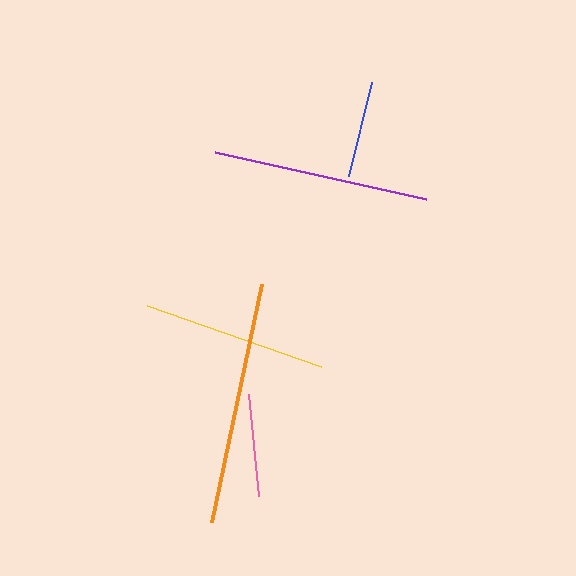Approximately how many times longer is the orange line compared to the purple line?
The orange line is approximately 1.1 times the length of the purple line.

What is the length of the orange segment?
The orange segment is approximately 243 pixels long.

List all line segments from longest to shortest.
From longest to shortest: orange, purple, yellow, pink, blue.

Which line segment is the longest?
The orange line is the longest at approximately 243 pixels.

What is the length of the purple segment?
The purple segment is approximately 216 pixels long.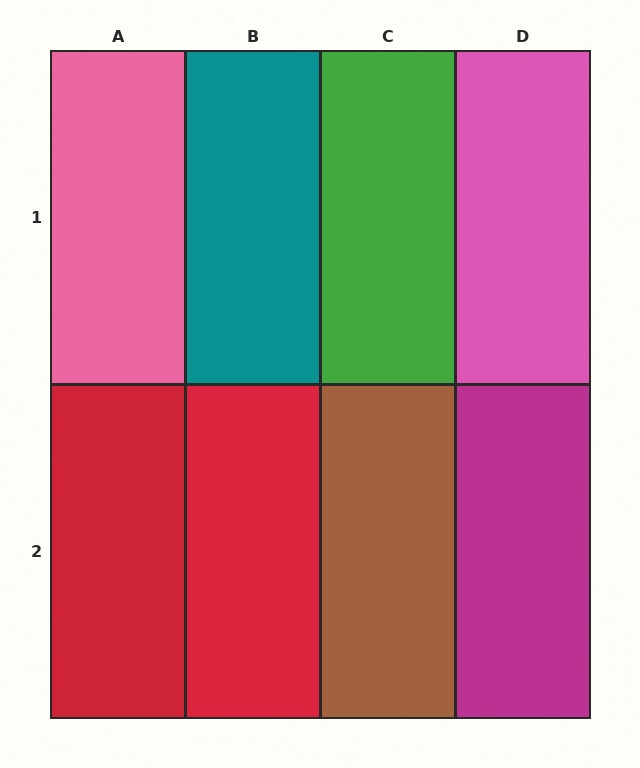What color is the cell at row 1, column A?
Pink.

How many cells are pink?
2 cells are pink.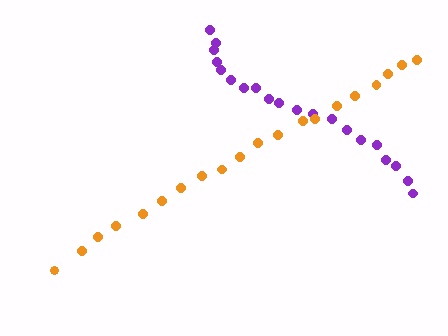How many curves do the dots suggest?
There are 2 distinct paths.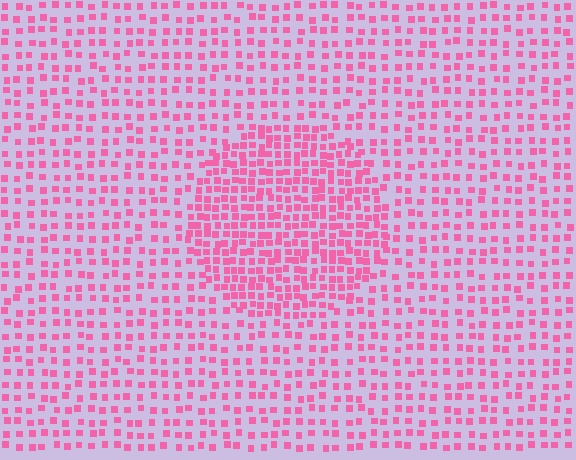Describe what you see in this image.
The image contains small pink elements arranged at two different densities. A circle-shaped region is visible where the elements are more densely packed than the surrounding area.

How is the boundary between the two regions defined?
The boundary is defined by a change in element density (approximately 1.9x ratio). All elements are the same color, size, and shape.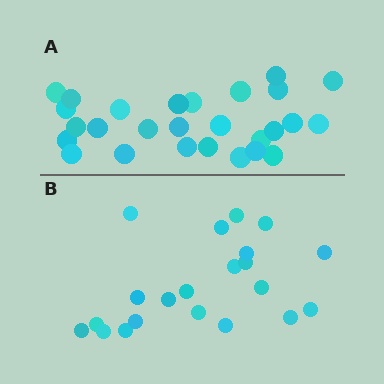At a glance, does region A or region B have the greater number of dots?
Region A (the top region) has more dots.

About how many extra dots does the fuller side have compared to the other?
Region A has about 6 more dots than region B.